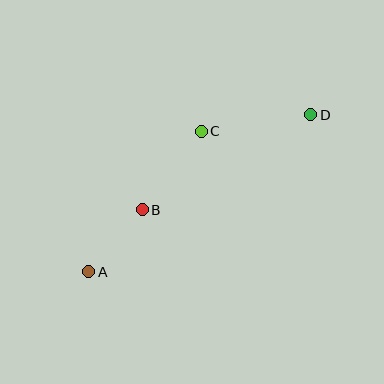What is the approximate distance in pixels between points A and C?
The distance between A and C is approximately 180 pixels.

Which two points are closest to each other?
Points A and B are closest to each other.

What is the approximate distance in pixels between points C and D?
The distance between C and D is approximately 111 pixels.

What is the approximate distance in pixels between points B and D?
The distance between B and D is approximately 194 pixels.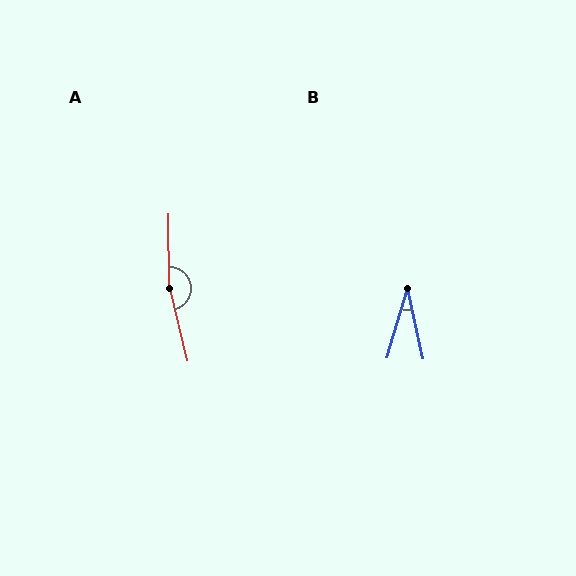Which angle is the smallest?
B, at approximately 29 degrees.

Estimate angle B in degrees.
Approximately 29 degrees.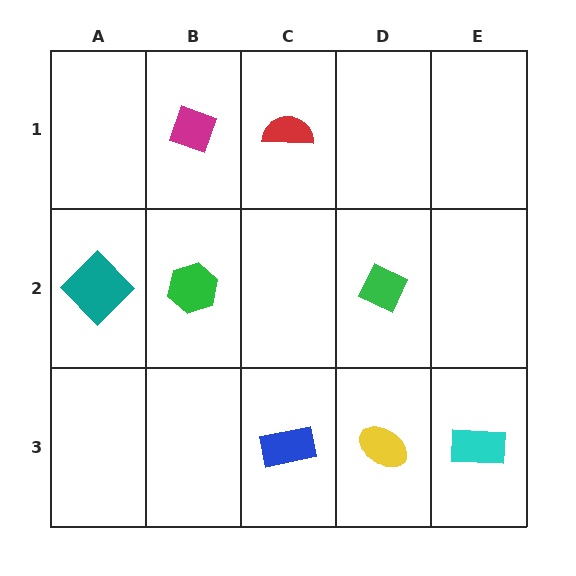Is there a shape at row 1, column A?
No, that cell is empty.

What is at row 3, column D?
A yellow ellipse.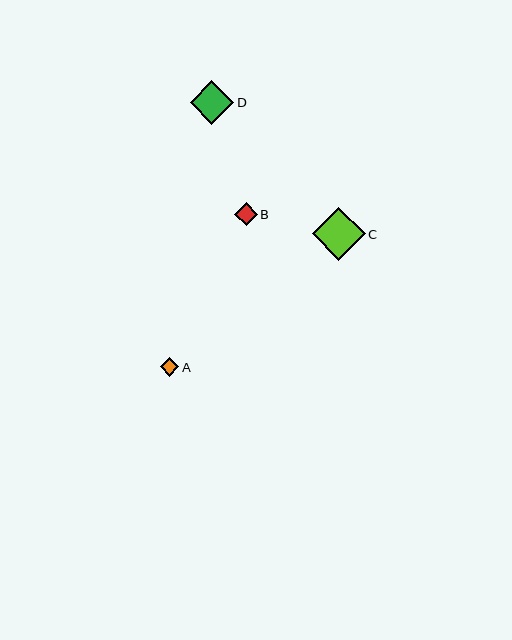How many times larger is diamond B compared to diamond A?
Diamond B is approximately 1.2 times the size of diamond A.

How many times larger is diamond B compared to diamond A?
Diamond B is approximately 1.2 times the size of diamond A.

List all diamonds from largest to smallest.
From largest to smallest: C, D, B, A.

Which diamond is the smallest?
Diamond A is the smallest with a size of approximately 18 pixels.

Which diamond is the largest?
Diamond C is the largest with a size of approximately 53 pixels.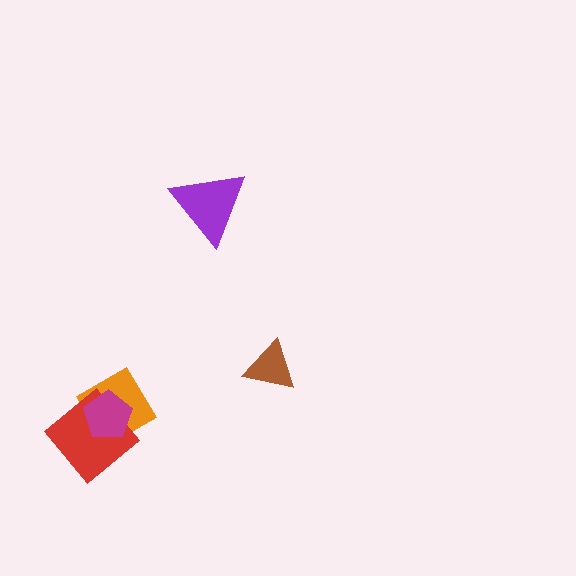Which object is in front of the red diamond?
The magenta pentagon is in front of the red diamond.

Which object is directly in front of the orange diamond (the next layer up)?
The red diamond is directly in front of the orange diamond.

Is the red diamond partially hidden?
Yes, it is partially covered by another shape.